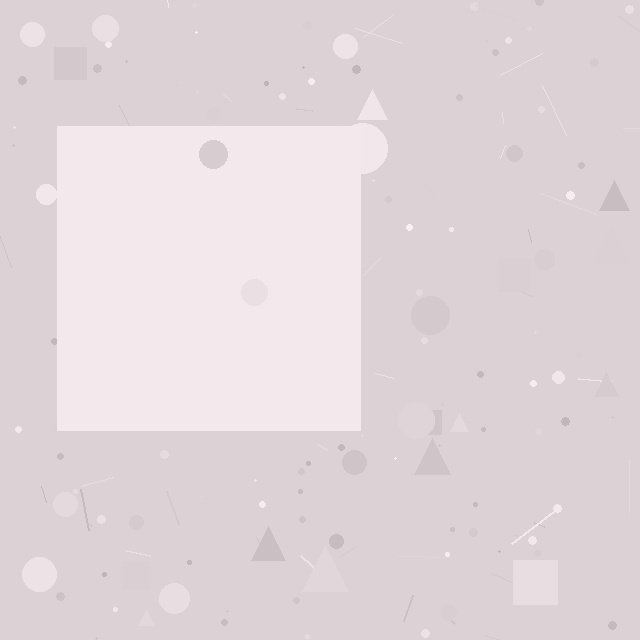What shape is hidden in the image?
A square is hidden in the image.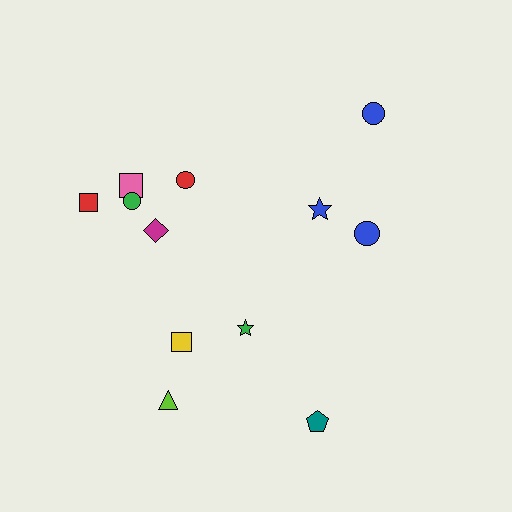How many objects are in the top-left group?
There are 5 objects.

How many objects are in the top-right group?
There are 3 objects.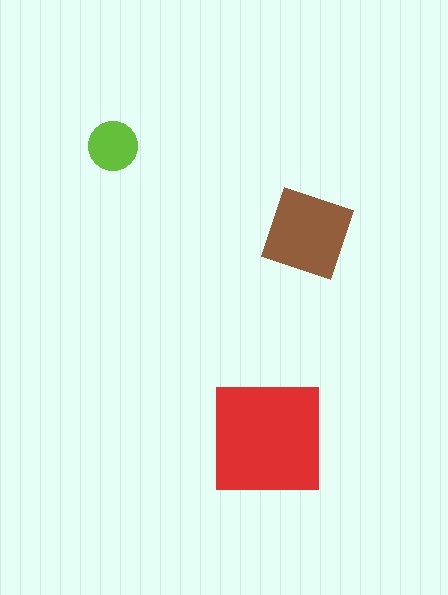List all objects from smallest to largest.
The lime circle, the brown diamond, the red square.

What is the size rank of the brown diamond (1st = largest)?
2nd.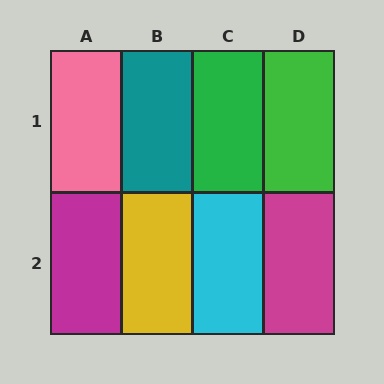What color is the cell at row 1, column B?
Teal.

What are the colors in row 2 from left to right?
Magenta, yellow, cyan, magenta.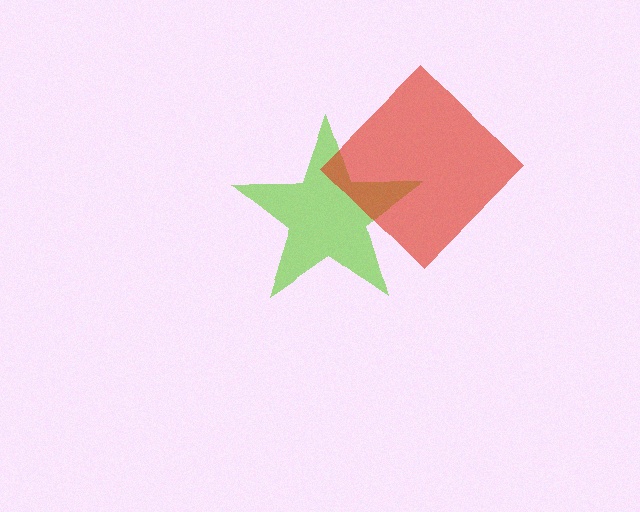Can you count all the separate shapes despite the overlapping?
Yes, there are 2 separate shapes.